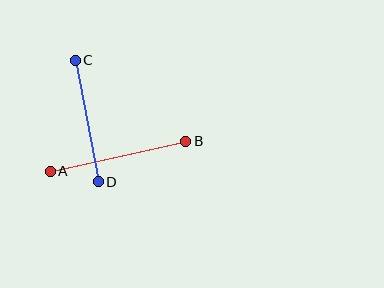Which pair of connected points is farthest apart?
Points A and B are farthest apart.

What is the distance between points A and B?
The distance is approximately 139 pixels.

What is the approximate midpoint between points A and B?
The midpoint is at approximately (118, 156) pixels.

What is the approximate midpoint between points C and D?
The midpoint is at approximately (87, 121) pixels.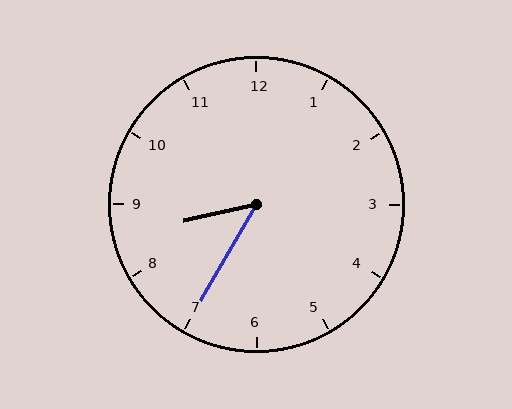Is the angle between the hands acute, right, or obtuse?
It is acute.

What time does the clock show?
8:35.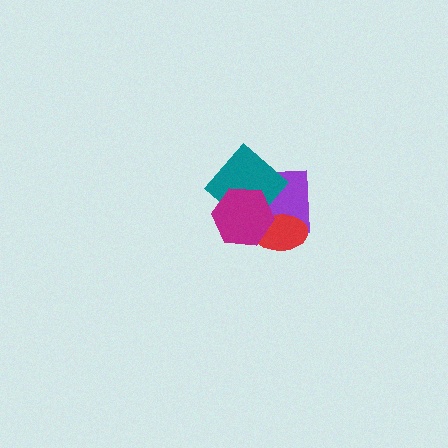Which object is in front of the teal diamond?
The magenta hexagon is in front of the teal diamond.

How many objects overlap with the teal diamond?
2 objects overlap with the teal diamond.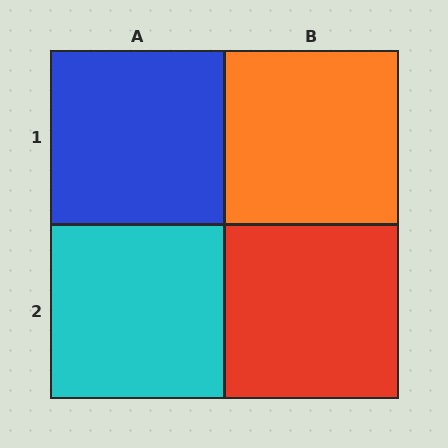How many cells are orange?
1 cell is orange.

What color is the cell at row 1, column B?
Orange.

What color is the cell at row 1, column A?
Blue.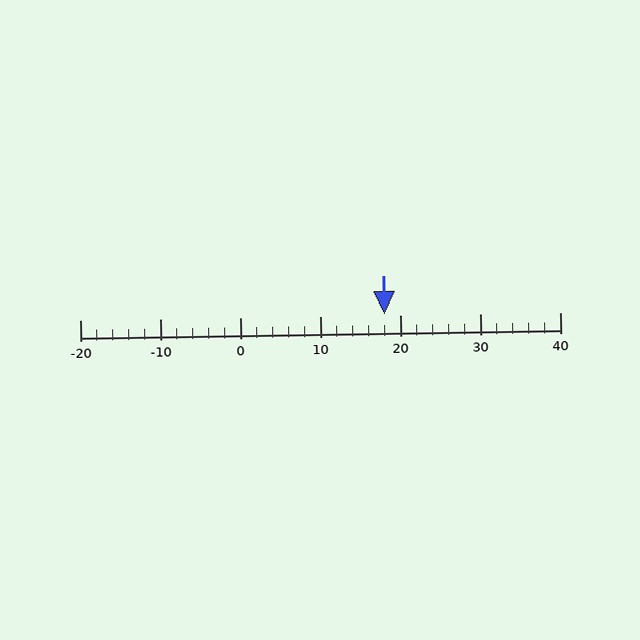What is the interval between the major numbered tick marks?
The major tick marks are spaced 10 units apart.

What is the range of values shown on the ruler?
The ruler shows values from -20 to 40.